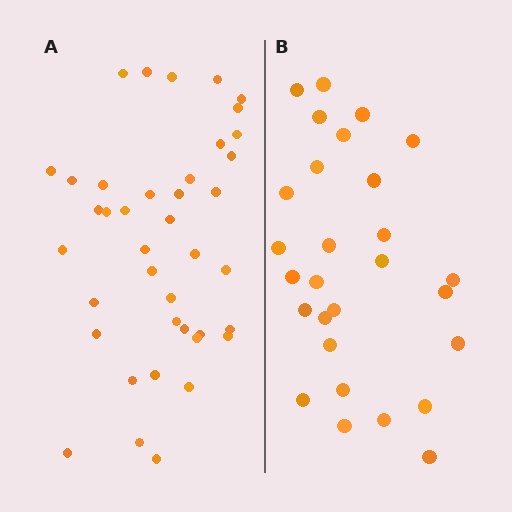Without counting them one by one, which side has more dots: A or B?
Region A (the left region) has more dots.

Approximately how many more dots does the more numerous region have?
Region A has roughly 12 or so more dots than region B.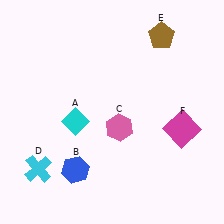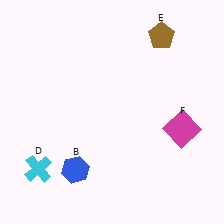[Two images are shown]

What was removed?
The cyan diamond (A), the pink hexagon (C) were removed in Image 2.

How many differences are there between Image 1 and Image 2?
There are 2 differences between the two images.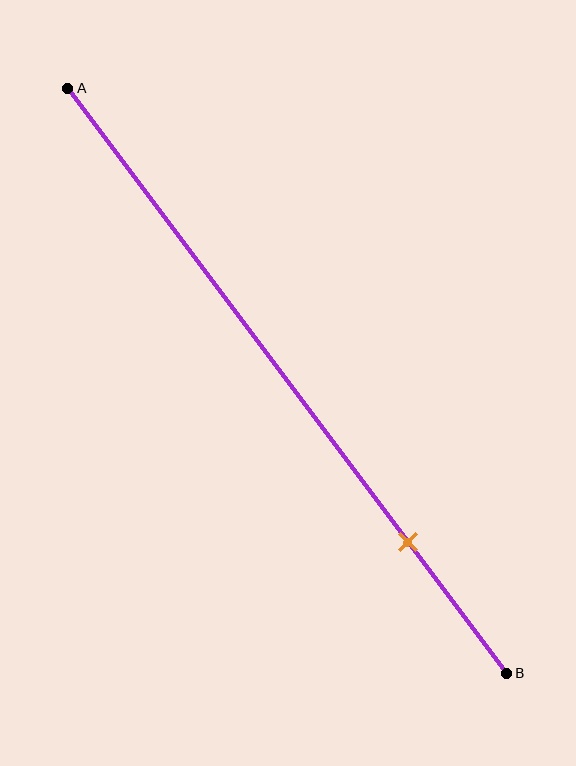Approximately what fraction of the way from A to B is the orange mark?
The orange mark is approximately 80% of the way from A to B.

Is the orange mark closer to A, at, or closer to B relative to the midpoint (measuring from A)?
The orange mark is closer to point B than the midpoint of segment AB.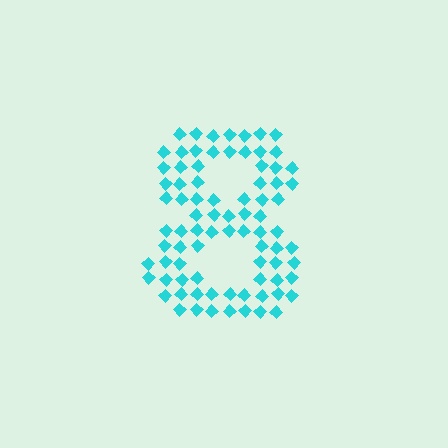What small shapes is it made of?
It is made of small diamonds.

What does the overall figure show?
The overall figure shows the digit 8.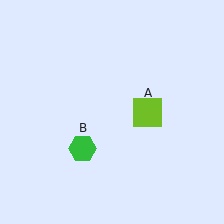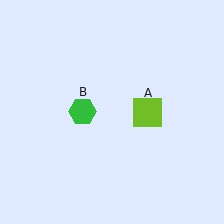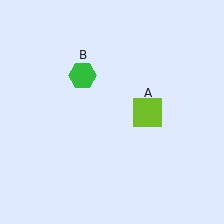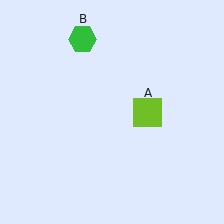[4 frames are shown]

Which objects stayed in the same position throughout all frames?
Lime square (object A) remained stationary.